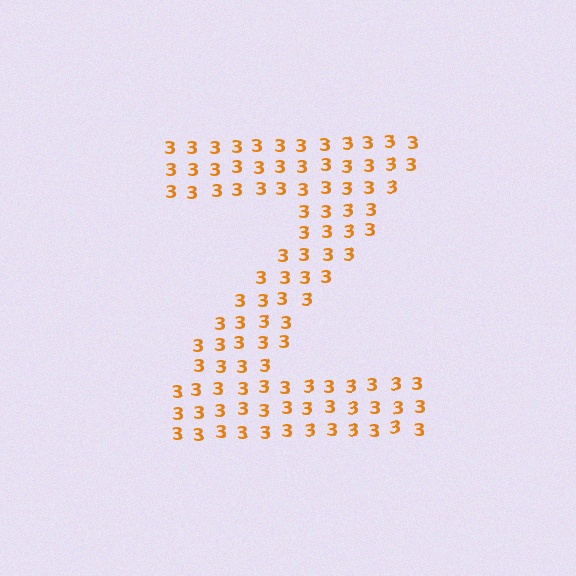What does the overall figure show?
The overall figure shows the letter Z.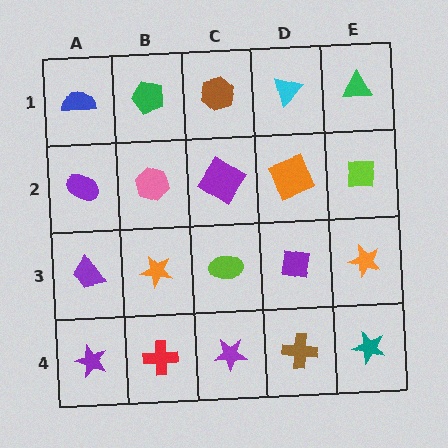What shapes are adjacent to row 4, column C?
A lime ellipse (row 3, column C), a red cross (row 4, column B), a brown cross (row 4, column D).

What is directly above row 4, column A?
A purple trapezoid.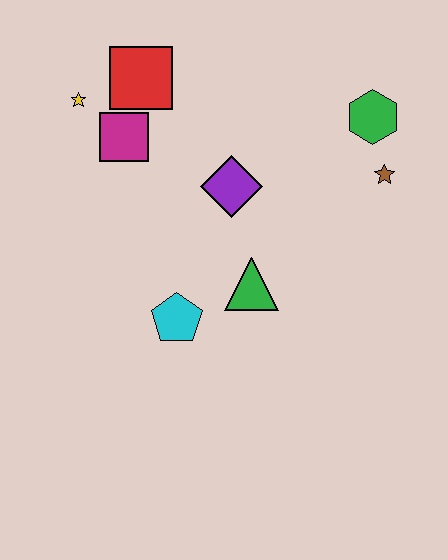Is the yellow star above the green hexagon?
Yes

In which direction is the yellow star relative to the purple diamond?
The yellow star is to the left of the purple diamond.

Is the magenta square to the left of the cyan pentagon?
Yes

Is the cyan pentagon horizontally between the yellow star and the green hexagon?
Yes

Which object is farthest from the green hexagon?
The yellow star is farthest from the green hexagon.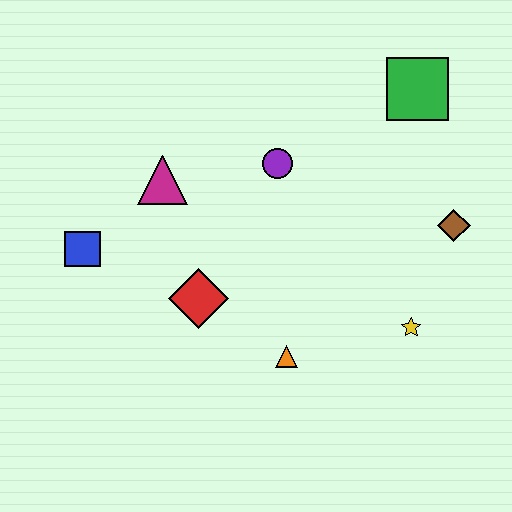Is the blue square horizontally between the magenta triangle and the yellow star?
No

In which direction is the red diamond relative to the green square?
The red diamond is to the left of the green square.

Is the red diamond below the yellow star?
No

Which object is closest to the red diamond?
The orange triangle is closest to the red diamond.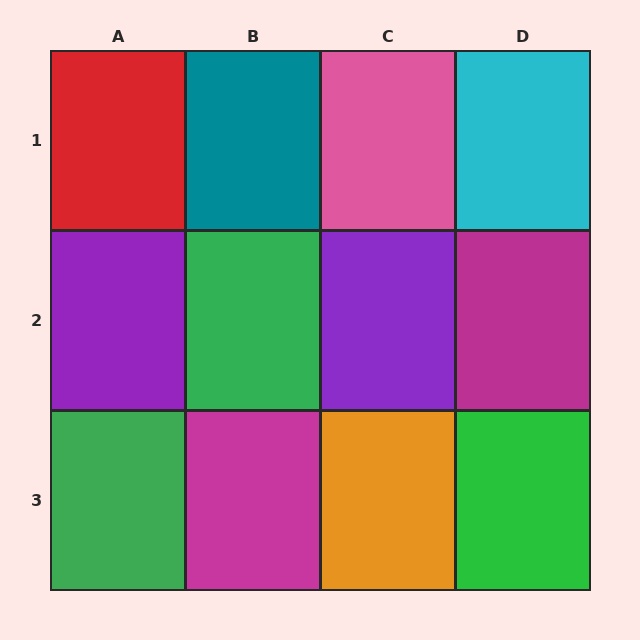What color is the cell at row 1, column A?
Red.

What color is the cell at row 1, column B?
Teal.